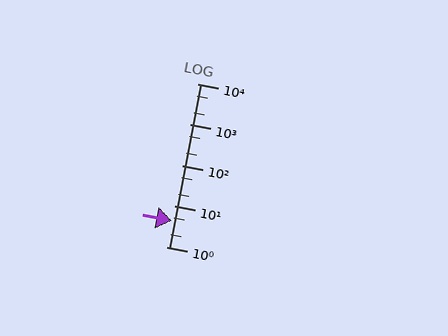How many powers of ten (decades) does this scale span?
The scale spans 4 decades, from 1 to 10000.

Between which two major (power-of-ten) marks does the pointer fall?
The pointer is between 1 and 10.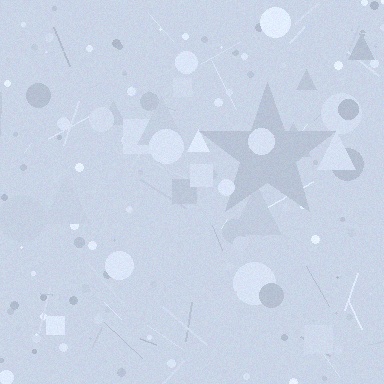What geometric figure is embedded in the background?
A star is embedded in the background.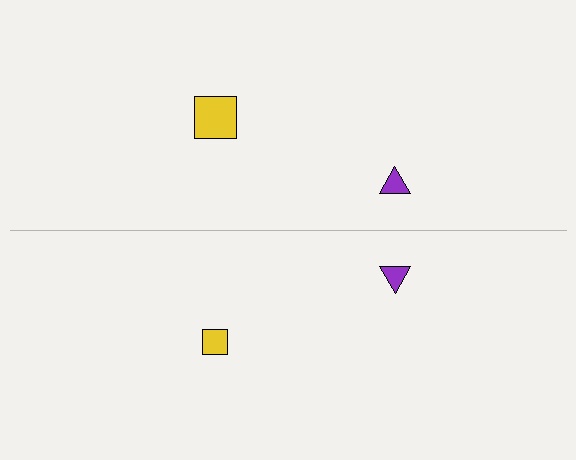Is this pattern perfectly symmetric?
No, the pattern is not perfectly symmetric. The yellow square on the bottom side has a different size than its mirror counterpart.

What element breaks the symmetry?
The yellow square on the bottom side has a different size than its mirror counterpart.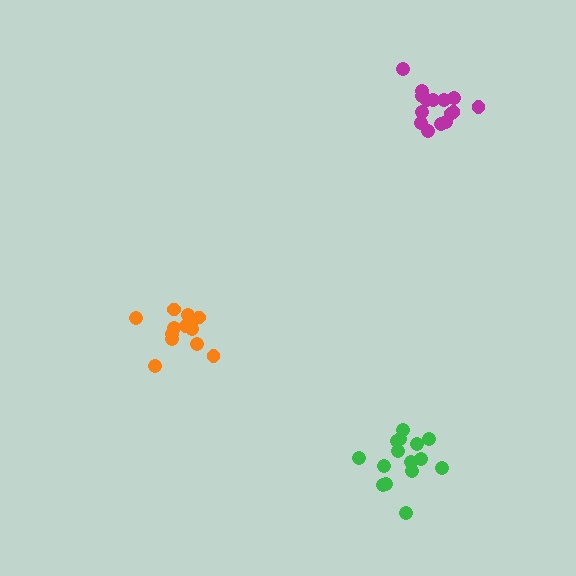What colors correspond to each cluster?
The clusters are colored: green, orange, magenta.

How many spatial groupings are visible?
There are 3 spatial groupings.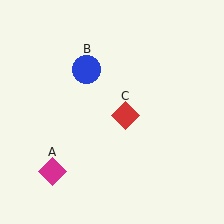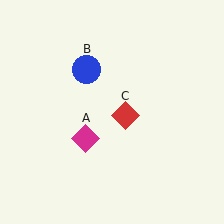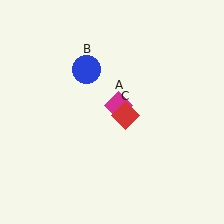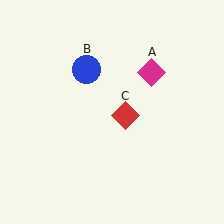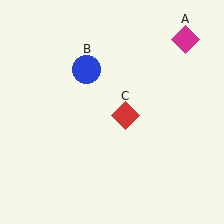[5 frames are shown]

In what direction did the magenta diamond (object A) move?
The magenta diamond (object A) moved up and to the right.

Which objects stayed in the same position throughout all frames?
Blue circle (object B) and red diamond (object C) remained stationary.